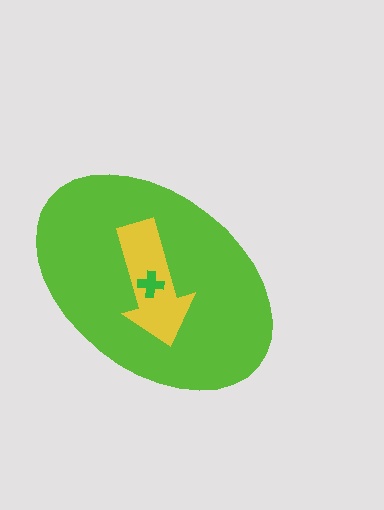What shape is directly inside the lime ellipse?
The yellow arrow.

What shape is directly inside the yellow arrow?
The green cross.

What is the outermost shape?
The lime ellipse.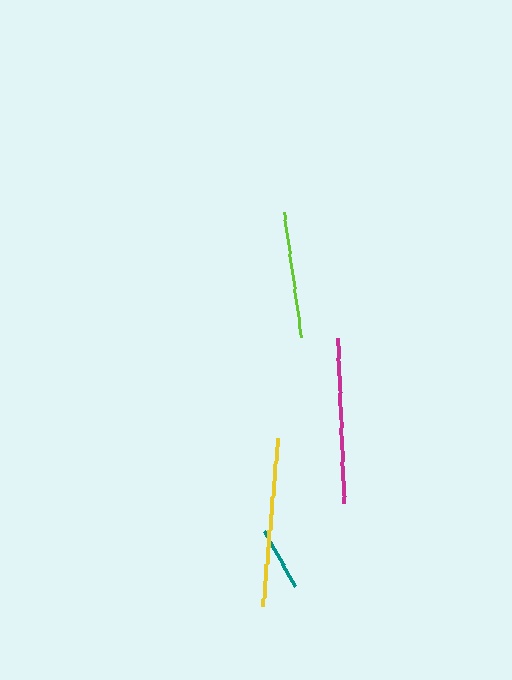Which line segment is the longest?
The yellow line is the longest at approximately 169 pixels.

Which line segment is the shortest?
The teal line is the shortest at approximately 62 pixels.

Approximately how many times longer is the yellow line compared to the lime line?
The yellow line is approximately 1.3 times the length of the lime line.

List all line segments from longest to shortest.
From longest to shortest: yellow, magenta, lime, teal.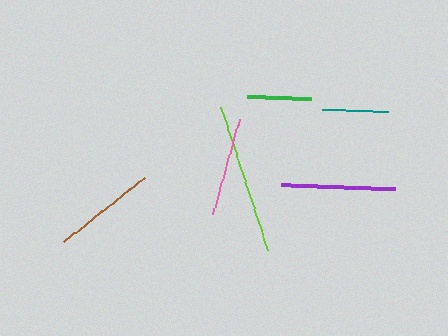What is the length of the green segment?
The green segment is approximately 63 pixels long.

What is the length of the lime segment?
The lime segment is approximately 150 pixels long.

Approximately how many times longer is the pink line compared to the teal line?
The pink line is approximately 1.5 times the length of the teal line.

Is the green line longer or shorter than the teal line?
The teal line is longer than the green line.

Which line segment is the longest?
The lime line is the longest at approximately 150 pixels.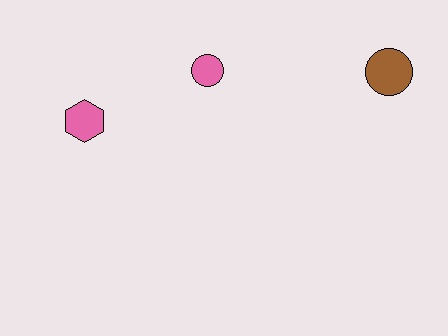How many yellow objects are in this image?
There are no yellow objects.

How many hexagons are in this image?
There is 1 hexagon.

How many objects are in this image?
There are 3 objects.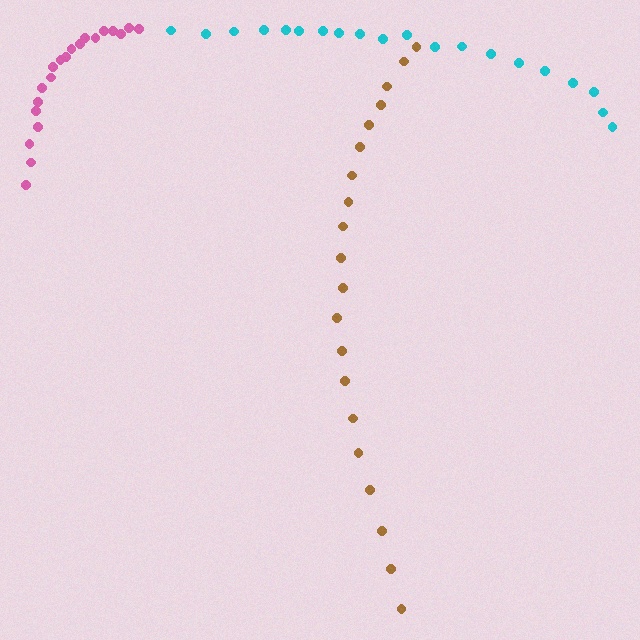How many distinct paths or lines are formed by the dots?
There are 3 distinct paths.